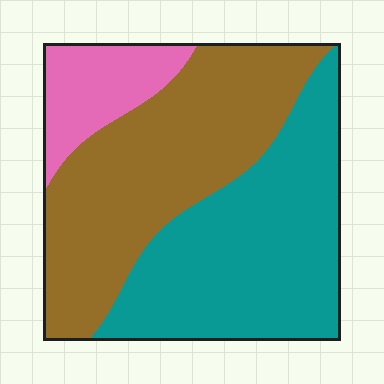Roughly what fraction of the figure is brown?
Brown covers roughly 45% of the figure.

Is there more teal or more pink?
Teal.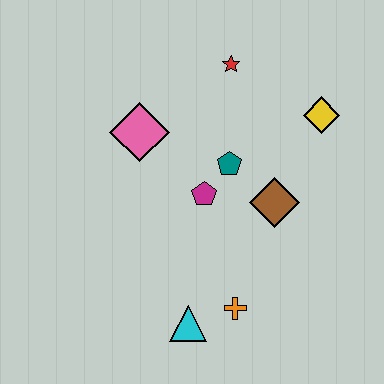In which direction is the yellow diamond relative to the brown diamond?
The yellow diamond is above the brown diamond.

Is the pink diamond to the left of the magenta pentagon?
Yes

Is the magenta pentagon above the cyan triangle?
Yes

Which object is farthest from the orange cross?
The red star is farthest from the orange cross.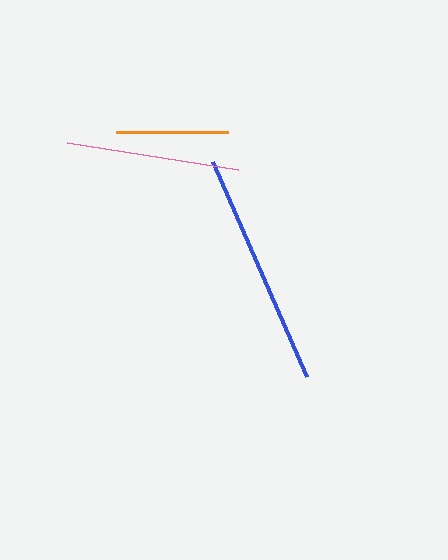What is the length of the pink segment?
The pink segment is approximately 172 pixels long.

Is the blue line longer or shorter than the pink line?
The blue line is longer than the pink line.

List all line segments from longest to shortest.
From longest to shortest: blue, pink, orange.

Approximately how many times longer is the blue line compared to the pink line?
The blue line is approximately 1.4 times the length of the pink line.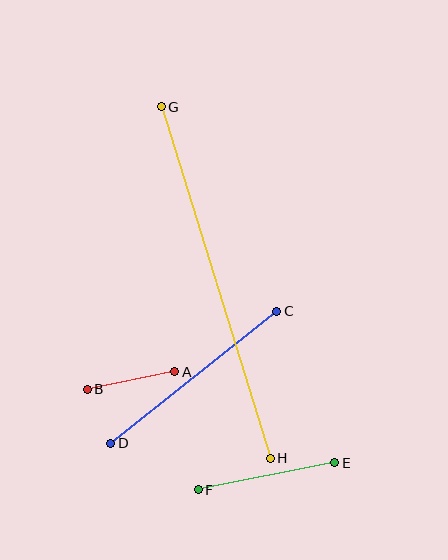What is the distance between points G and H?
The distance is approximately 368 pixels.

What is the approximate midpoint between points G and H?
The midpoint is at approximately (216, 282) pixels.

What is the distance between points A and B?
The distance is approximately 90 pixels.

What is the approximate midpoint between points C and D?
The midpoint is at approximately (194, 377) pixels.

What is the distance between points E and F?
The distance is approximately 139 pixels.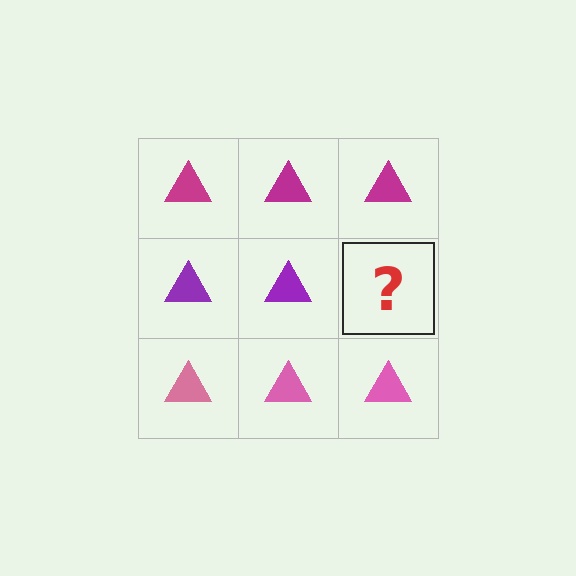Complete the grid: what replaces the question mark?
The question mark should be replaced with a purple triangle.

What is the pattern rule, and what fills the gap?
The rule is that each row has a consistent color. The gap should be filled with a purple triangle.